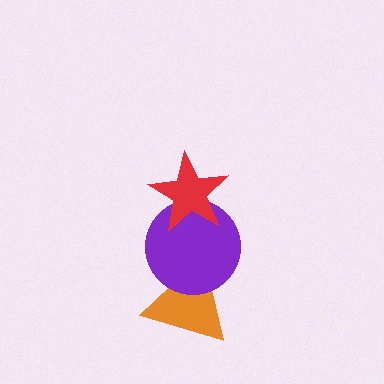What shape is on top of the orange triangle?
The purple circle is on top of the orange triangle.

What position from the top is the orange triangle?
The orange triangle is 3rd from the top.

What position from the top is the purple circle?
The purple circle is 2nd from the top.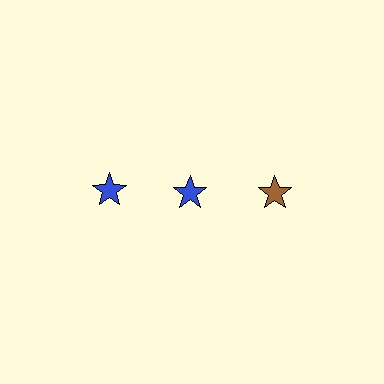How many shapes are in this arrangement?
There are 3 shapes arranged in a grid pattern.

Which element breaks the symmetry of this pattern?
The brown star in the top row, center column breaks the symmetry. All other shapes are blue stars.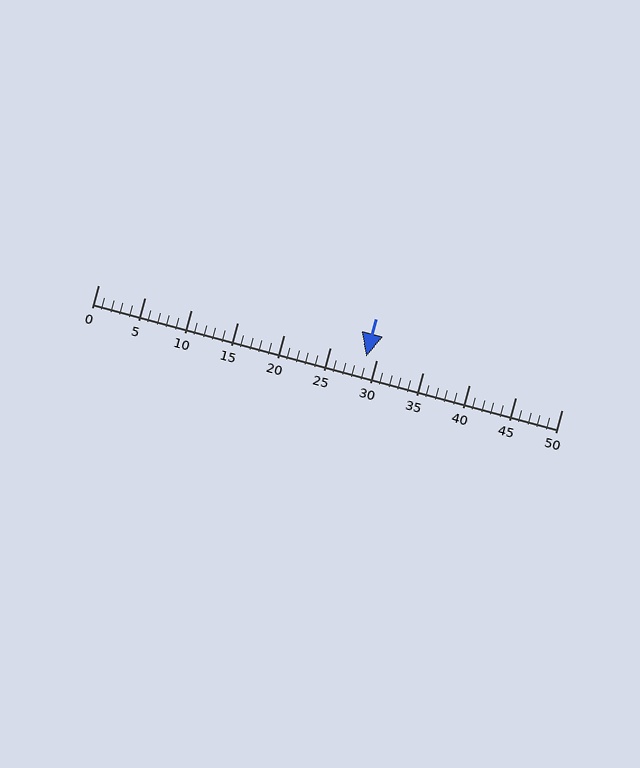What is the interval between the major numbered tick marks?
The major tick marks are spaced 5 units apart.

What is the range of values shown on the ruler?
The ruler shows values from 0 to 50.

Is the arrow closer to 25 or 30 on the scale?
The arrow is closer to 30.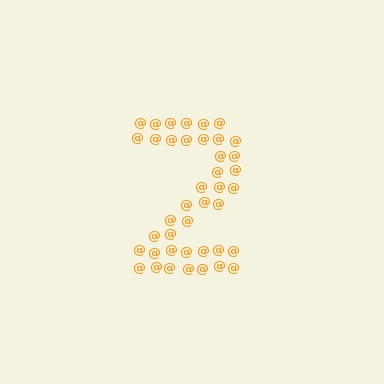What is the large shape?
The large shape is the digit 2.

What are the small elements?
The small elements are at signs.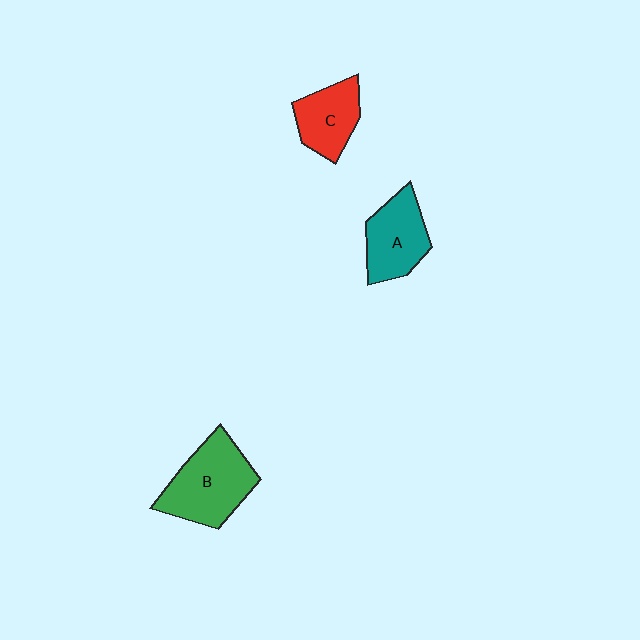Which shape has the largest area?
Shape B (green).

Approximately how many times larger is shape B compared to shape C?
Approximately 1.6 times.